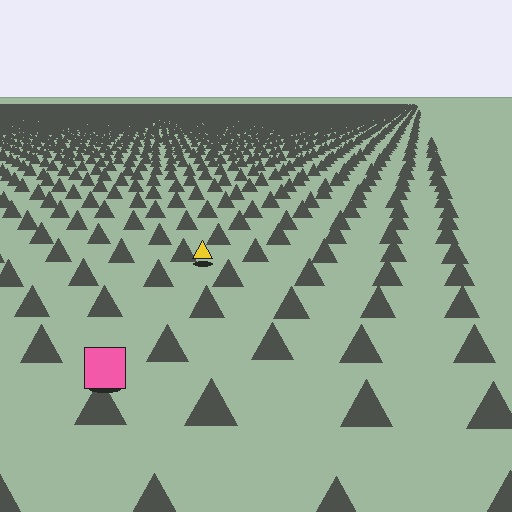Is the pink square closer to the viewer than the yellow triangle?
Yes. The pink square is closer — you can tell from the texture gradient: the ground texture is coarser near it.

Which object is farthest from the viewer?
The yellow triangle is farthest from the viewer. It appears smaller and the ground texture around it is denser.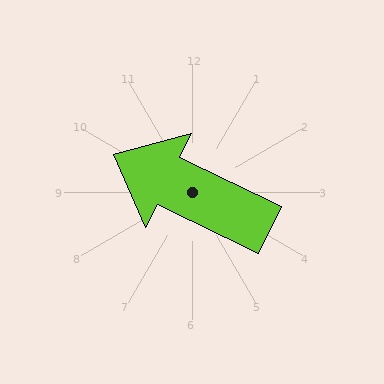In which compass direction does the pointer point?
Northwest.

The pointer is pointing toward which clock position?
Roughly 10 o'clock.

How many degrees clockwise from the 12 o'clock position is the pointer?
Approximately 296 degrees.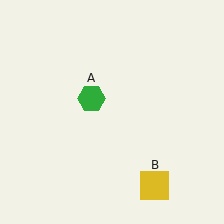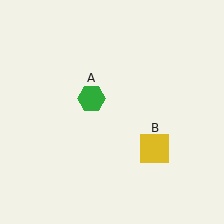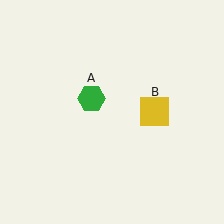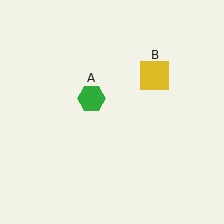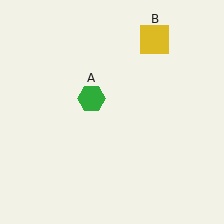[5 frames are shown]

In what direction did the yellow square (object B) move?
The yellow square (object B) moved up.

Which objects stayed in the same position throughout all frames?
Green hexagon (object A) remained stationary.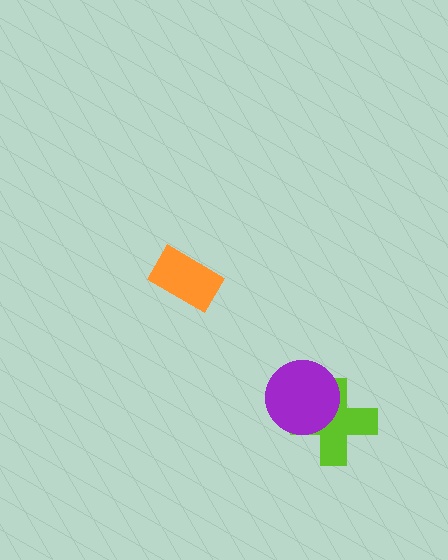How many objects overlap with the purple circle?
1 object overlaps with the purple circle.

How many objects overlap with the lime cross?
1 object overlaps with the lime cross.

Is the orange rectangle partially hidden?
No, no other shape covers it.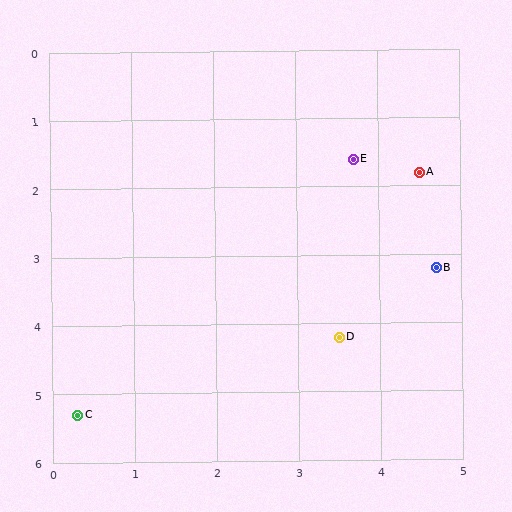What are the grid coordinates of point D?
Point D is at approximately (3.5, 4.2).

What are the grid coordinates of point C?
Point C is at approximately (0.3, 5.3).